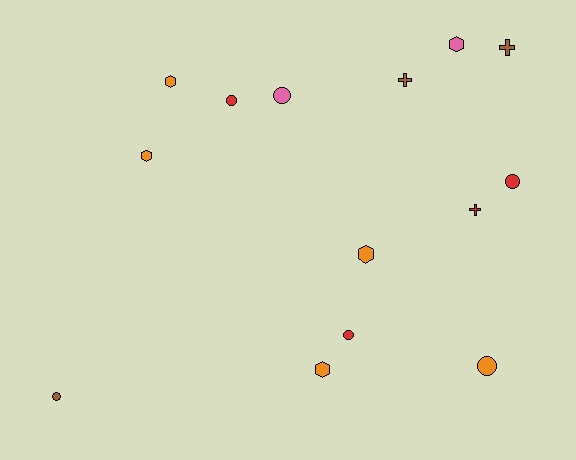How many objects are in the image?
There are 14 objects.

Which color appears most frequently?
Orange, with 5 objects.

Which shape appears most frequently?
Circle, with 6 objects.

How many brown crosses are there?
There are 2 brown crosses.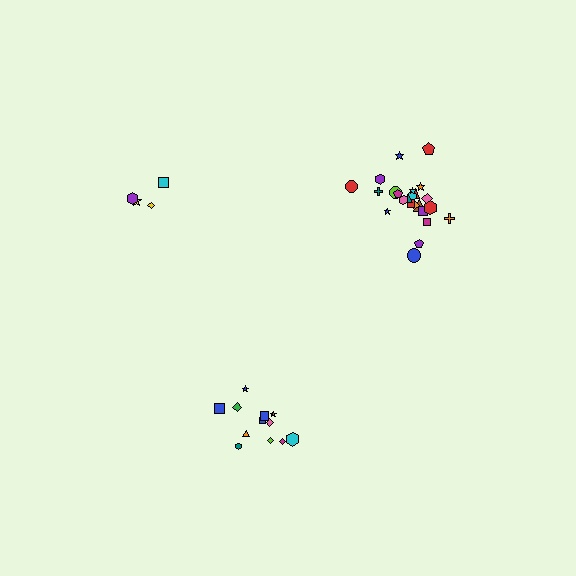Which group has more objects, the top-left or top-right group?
The top-right group.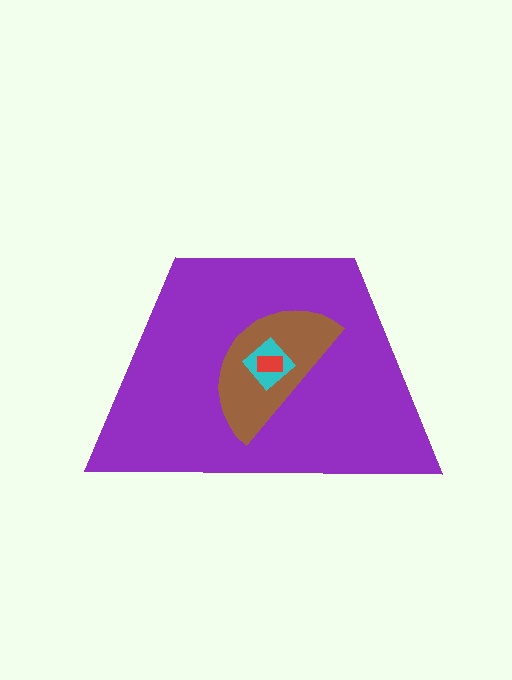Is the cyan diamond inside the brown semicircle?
Yes.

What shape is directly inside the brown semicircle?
The cyan diamond.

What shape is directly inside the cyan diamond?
The red rectangle.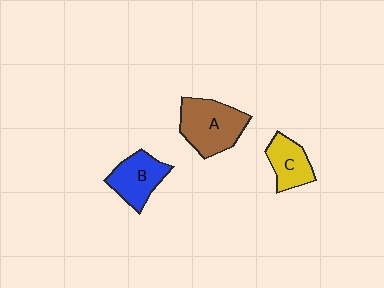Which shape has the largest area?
Shape A (brown).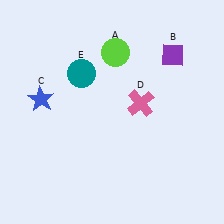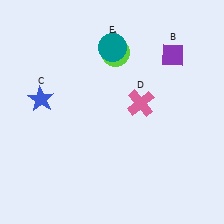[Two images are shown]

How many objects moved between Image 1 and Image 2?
1 object moved between the two images.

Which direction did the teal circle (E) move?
The teal circle (E) moved right.